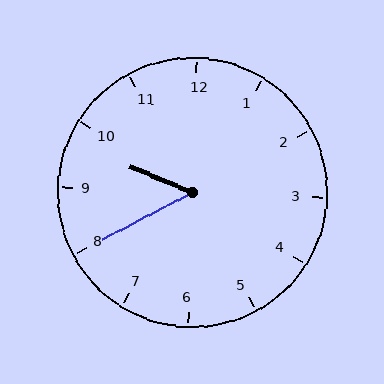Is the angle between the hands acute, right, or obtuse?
It is acute.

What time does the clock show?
9:40.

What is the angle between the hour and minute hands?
Approximately 50 degrees.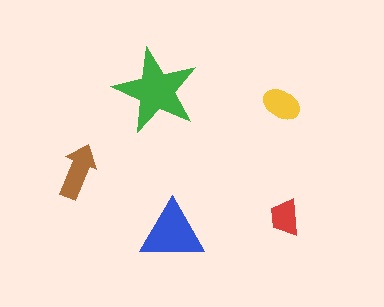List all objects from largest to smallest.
The green star, the blue triangle, the brown arrow, the yellow ellipse, the red trapezoid.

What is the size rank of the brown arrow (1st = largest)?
3rd.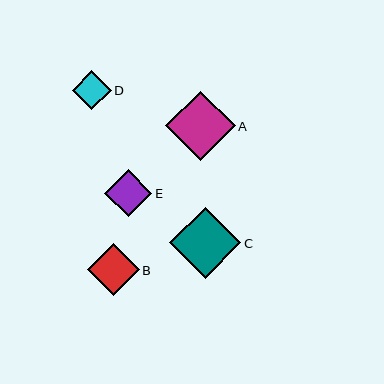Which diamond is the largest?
Diamond C is the largest with a size of approximately 71 pixels.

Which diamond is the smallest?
Diamond D is the smallest with a size of approximately 38 pixels.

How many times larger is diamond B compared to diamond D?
Diamond B is approximately 1.3 times the size of diamond D.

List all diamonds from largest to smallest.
From largest to smallest: C, A, B, E, D.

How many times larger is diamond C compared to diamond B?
Diamond C is approximately 1.4 times the size of diamond B.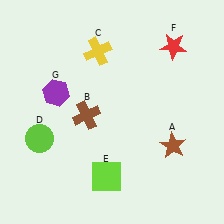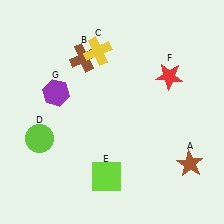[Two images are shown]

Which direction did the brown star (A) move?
The brown star (A) moved down.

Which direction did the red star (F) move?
The red star (F) moved down.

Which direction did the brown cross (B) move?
The brown cross (B) moved up.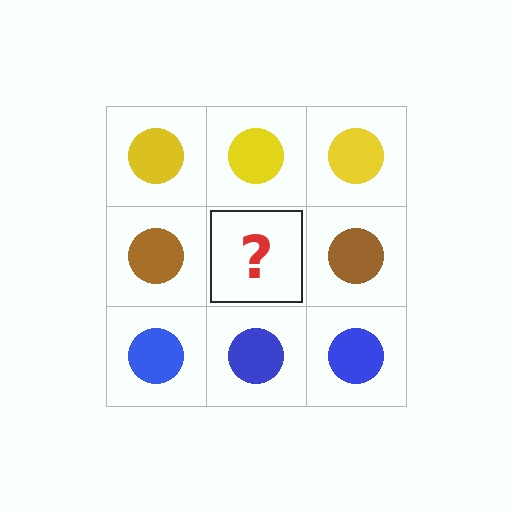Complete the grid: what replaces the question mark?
The question mark should be replaced with a brown circle.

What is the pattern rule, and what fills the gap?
The rule is that each row has a consistent color. The gap should be filled with a brown circle.